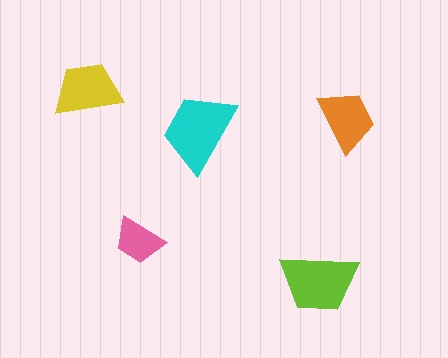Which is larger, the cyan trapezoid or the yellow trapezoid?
The cyan one.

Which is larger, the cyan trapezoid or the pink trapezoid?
The cyan one.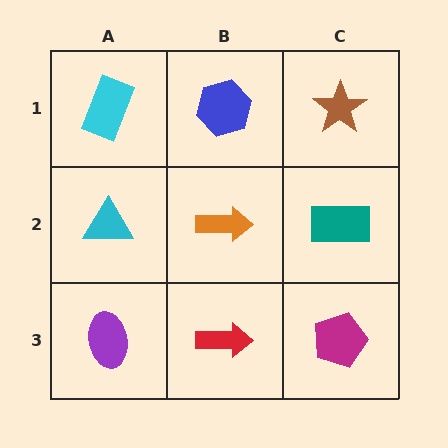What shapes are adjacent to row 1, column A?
A cyan triangle (row 2, column A), a blue hexagon (row 1, column B).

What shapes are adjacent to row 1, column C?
A teal rectangle (row 2, column C), a blue hexagon (row 1, column B).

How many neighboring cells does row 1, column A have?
2.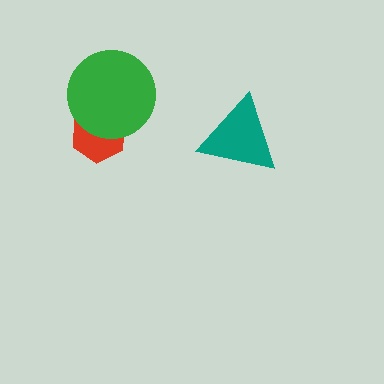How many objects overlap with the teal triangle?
0 objects overlap with the teal triangle.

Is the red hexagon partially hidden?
Yes, it is partially covered by another shape.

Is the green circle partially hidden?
No, no other shape covers it.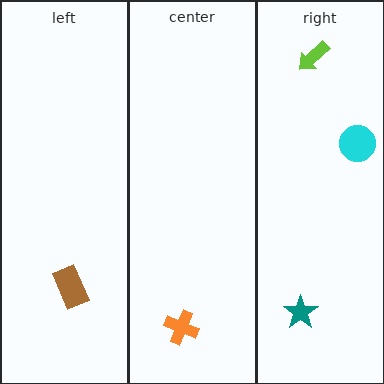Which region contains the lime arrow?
The right region.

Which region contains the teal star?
The right region.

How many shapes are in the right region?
3.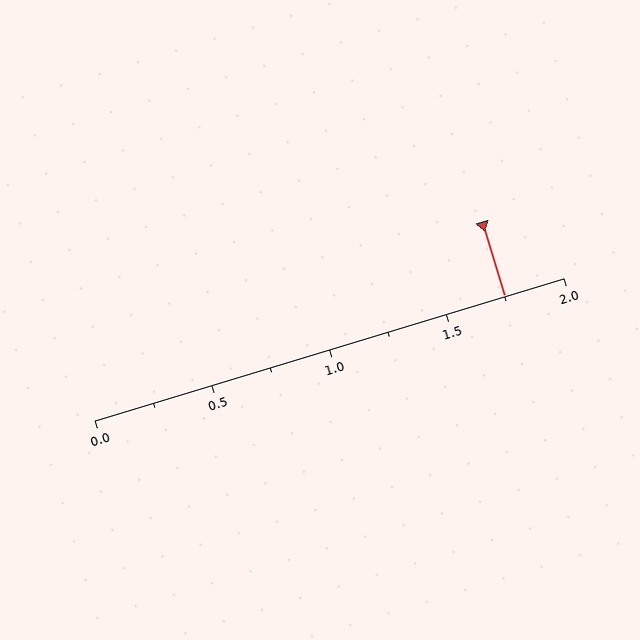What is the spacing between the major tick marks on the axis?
The major ticks are spaced 0.5 apart.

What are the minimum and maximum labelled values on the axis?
The axis runs from 0.0 to 2.0.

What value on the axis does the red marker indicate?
The marker indicates approximately 1.75.